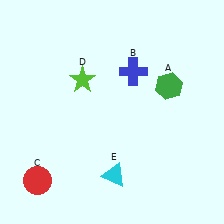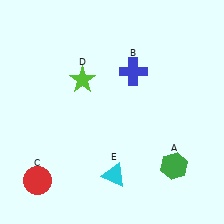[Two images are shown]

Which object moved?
The green hexagon (A) moved down.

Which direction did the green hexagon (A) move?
The green hexagon (A) moved down.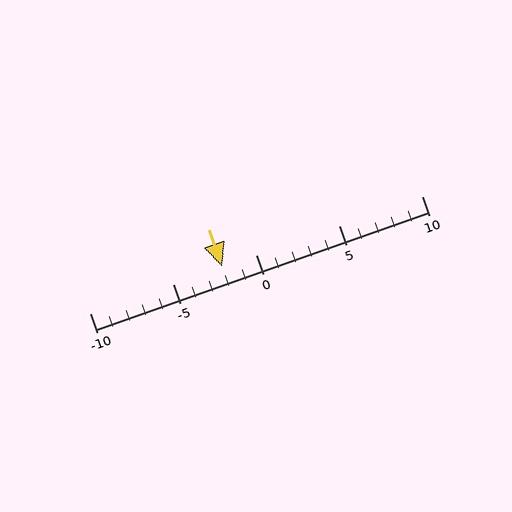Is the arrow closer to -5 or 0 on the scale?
The arrow is closer to 0.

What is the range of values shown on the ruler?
The ruler shows values from -10 to 10.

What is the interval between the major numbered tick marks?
The major tick marks are spaced 5 units apart.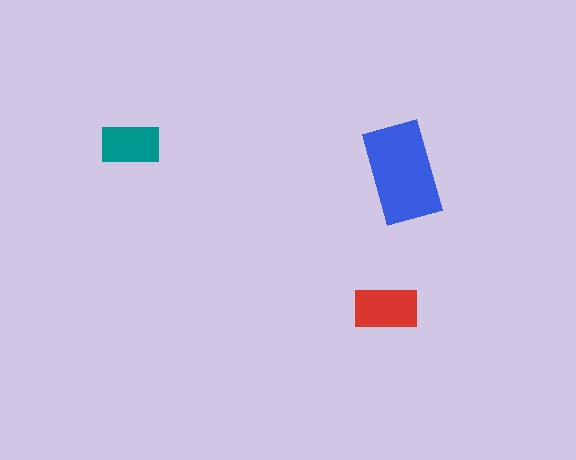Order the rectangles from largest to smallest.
the blue one, the red one, the teal one.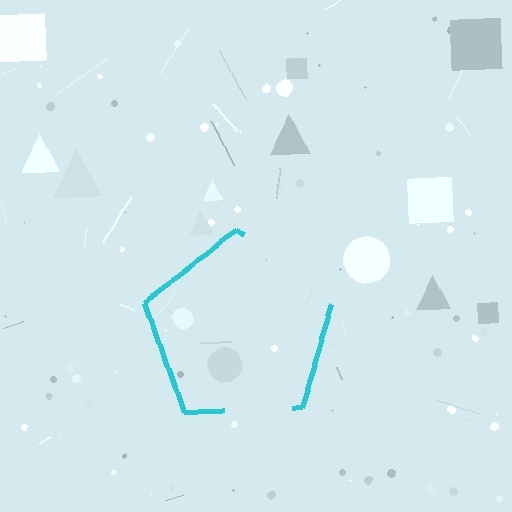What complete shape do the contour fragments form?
The contour fragments form a pentagon.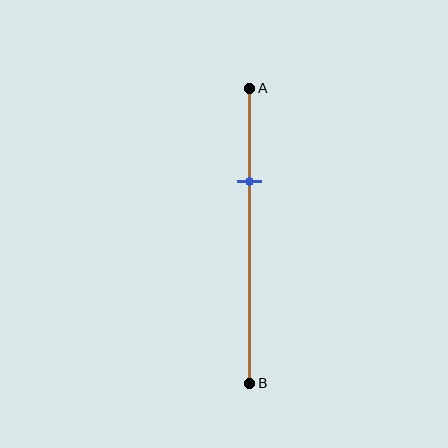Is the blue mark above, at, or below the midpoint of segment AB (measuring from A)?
The blue mark is above the midpoint of segment AB.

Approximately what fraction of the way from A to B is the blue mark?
The blue mark is approximately 30% of the way from A to B.